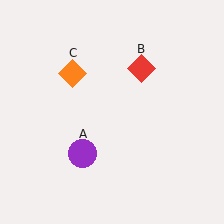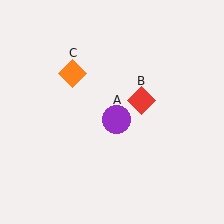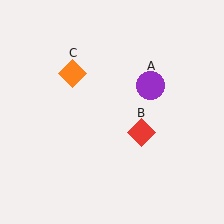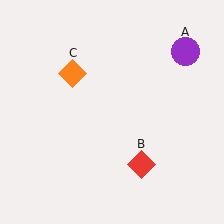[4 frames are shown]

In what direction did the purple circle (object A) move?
The purple circle (object A) moved up and to the right.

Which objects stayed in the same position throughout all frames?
Orange diamond (object C) remained stationary.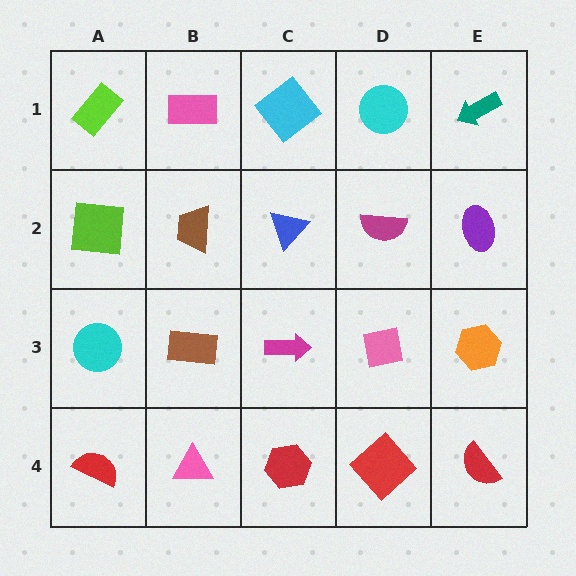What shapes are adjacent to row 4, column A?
A cyan circle (row 3, column A), a pink triangle (row 4, column B).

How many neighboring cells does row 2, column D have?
4.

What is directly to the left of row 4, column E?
A red diamond.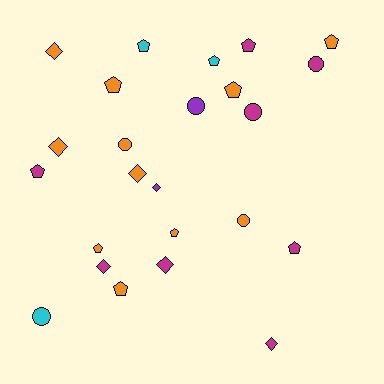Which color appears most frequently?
Orange, with 11 objects.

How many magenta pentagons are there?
There are 3 magenta pentagons.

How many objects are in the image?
There are 24 objects.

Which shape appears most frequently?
Pentagon, with 11 objects.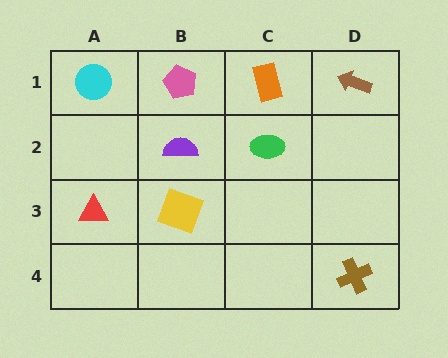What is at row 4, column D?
A brown cross.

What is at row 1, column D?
A brown arrow.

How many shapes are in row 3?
2 shapes.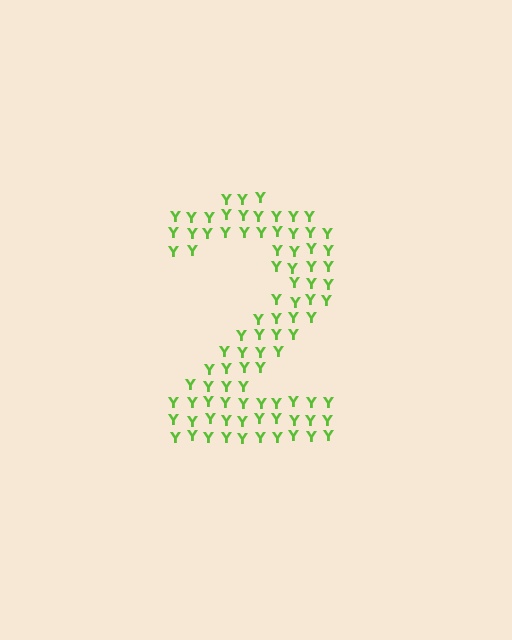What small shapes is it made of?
It is made of small letter Y's.